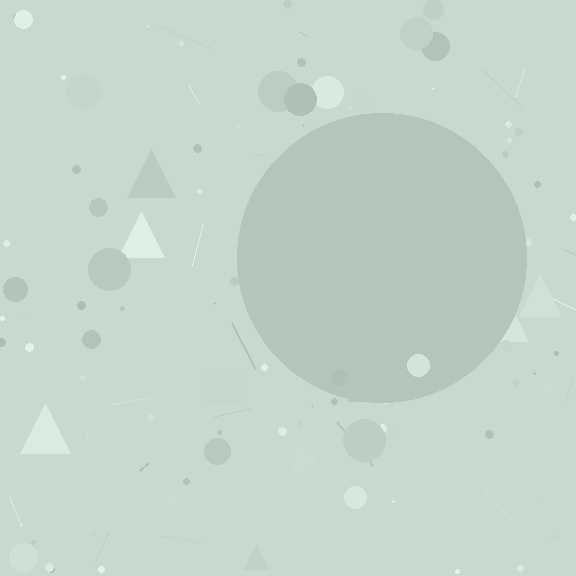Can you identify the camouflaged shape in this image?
The camouflaged shape is a circle.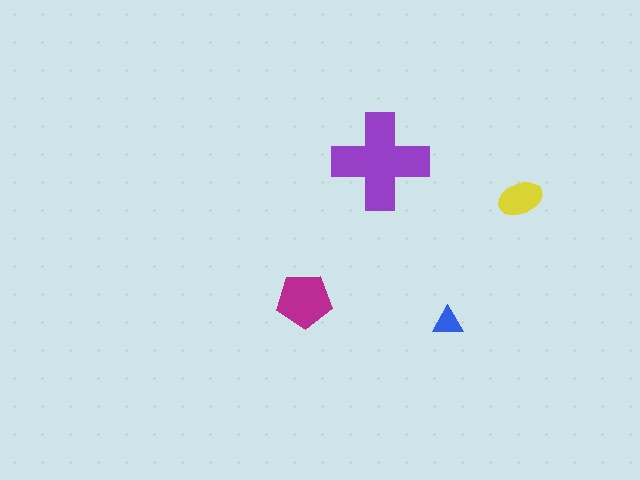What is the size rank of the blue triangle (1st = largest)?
4th.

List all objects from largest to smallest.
The purple cross, the magenta pentagon, the yellow ellipse, the blue triangle.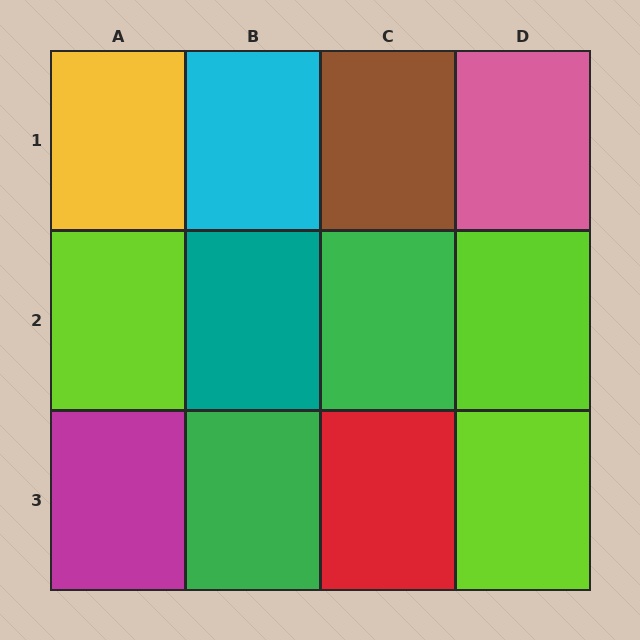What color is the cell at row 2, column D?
Lime.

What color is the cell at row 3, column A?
Magenta.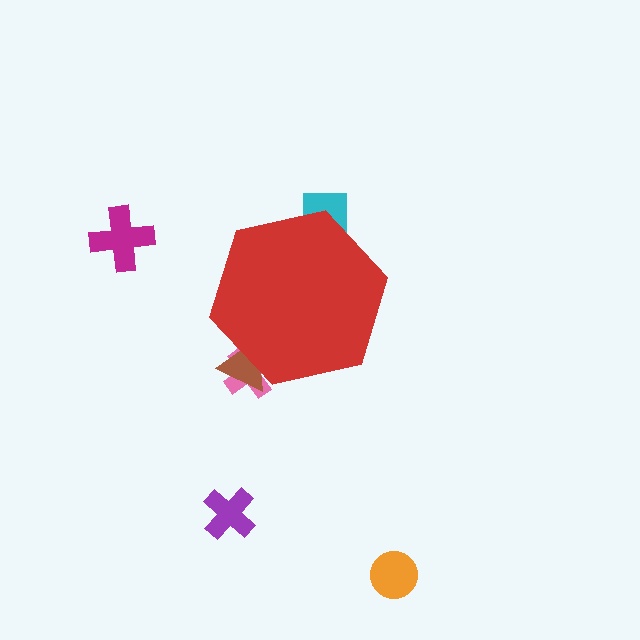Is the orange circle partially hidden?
No, the orange circle is fully visible.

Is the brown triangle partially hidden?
Yes, the brown triangle is partially hidden behind the red hexagon.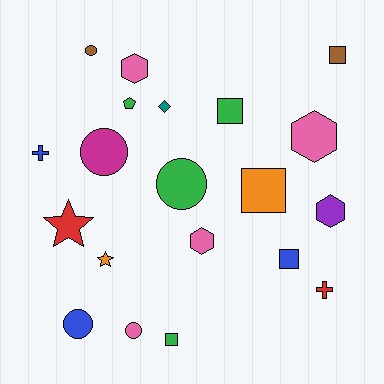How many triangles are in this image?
There are no triangles.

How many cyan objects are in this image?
There are no cyan objects.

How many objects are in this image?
There are 20 objects.